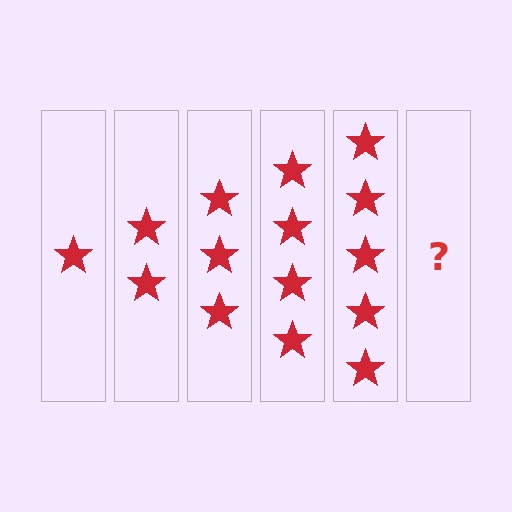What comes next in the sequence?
The next element should be 6 stars.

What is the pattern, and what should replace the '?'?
The pattern is that each step adds one more star. The '?' should be 6 stars.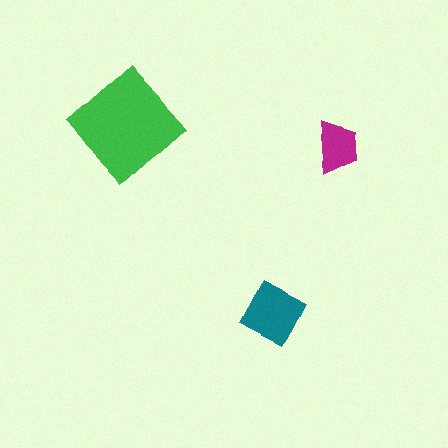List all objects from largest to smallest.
The green diamond, the teal square, the magenta trapezoid.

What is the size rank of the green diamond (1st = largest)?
1st.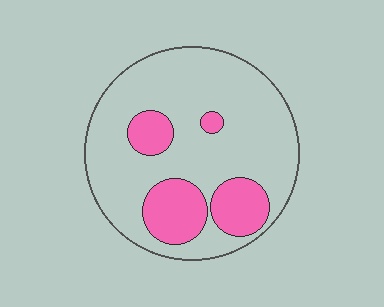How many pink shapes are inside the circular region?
4.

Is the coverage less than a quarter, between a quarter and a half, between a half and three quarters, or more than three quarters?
Less than a quarter.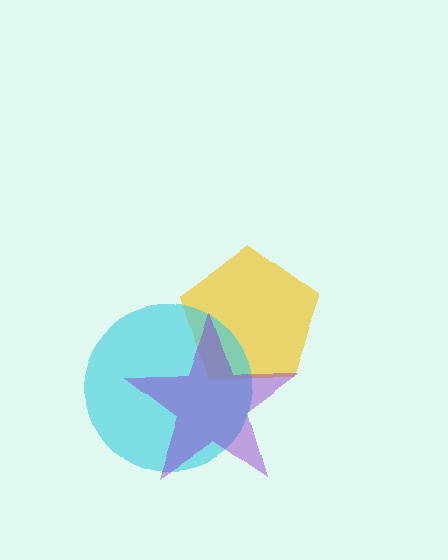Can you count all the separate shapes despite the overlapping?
Yes, there are 3 separate shapes.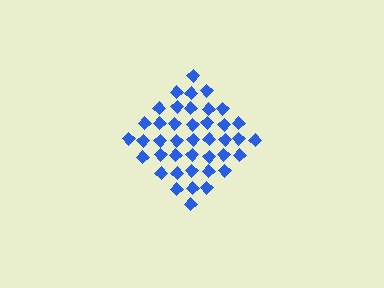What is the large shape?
The large shape is a diamond.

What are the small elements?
The small elements are diamonds.